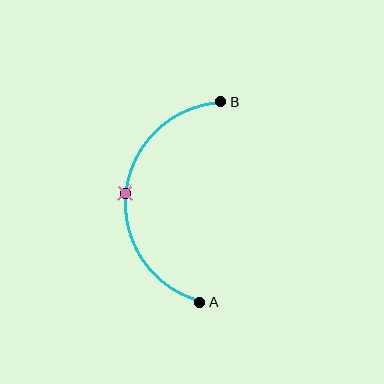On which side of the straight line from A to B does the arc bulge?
The arc bulges to the left of the straight line connecting A and B.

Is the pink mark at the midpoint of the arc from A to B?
Yes. The pink mark lies on the arc at equal arc-length from both A and B — it is the arc midpoint.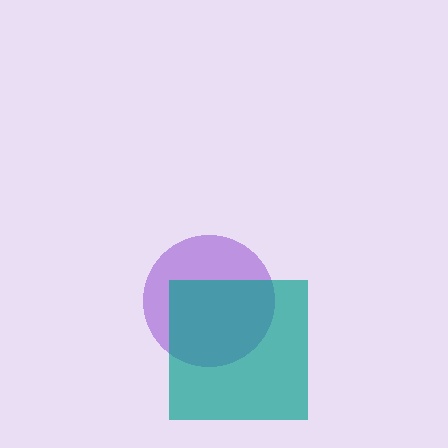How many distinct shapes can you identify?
There are 2 distinct shapes: a purple circle, a teal square.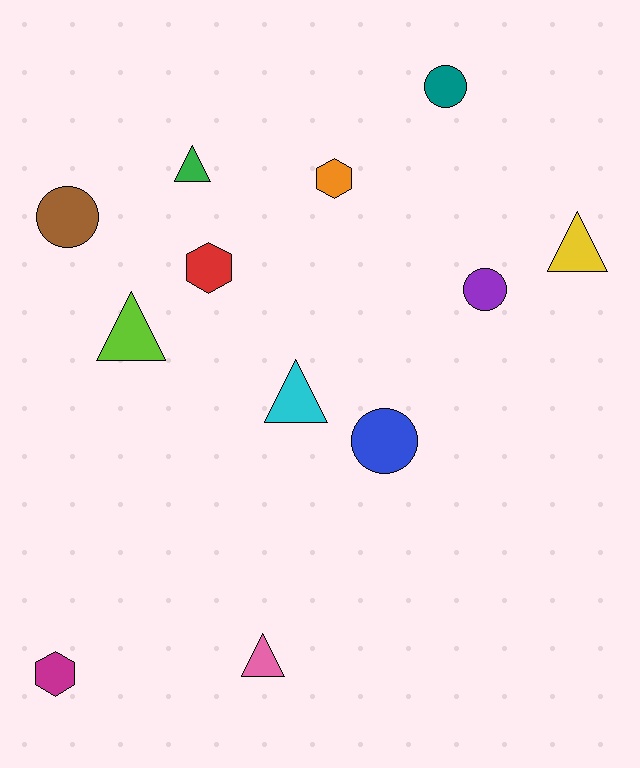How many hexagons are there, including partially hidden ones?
There are 3 hexagons.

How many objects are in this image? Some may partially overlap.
There are 12 objects.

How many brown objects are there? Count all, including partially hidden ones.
There is 1 brown object.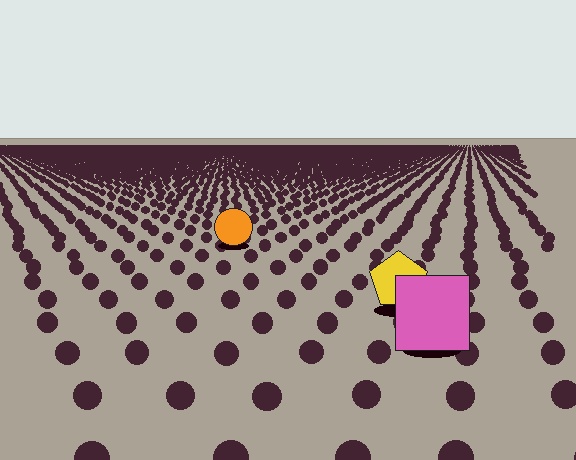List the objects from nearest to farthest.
From nearest to farthest: the pink square, the yellow pentagon, the orange circle.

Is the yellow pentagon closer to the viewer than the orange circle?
Yes. The yellow pentagon is closer — you can tell from the texture gradient: the ground texture is coarser near it.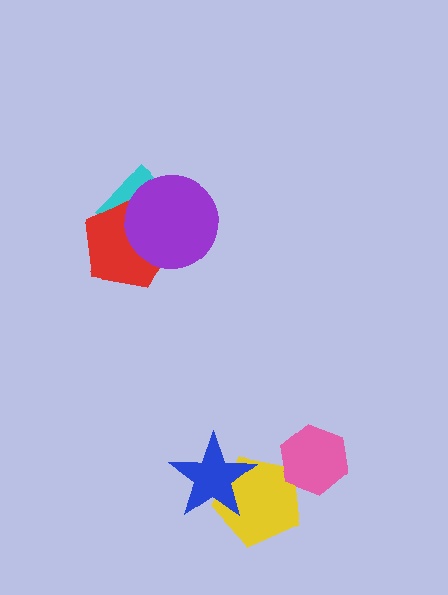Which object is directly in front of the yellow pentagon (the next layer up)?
The pink hexagon is directly in front of the yellow pentagon.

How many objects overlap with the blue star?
1 object overlaps with the blue star.